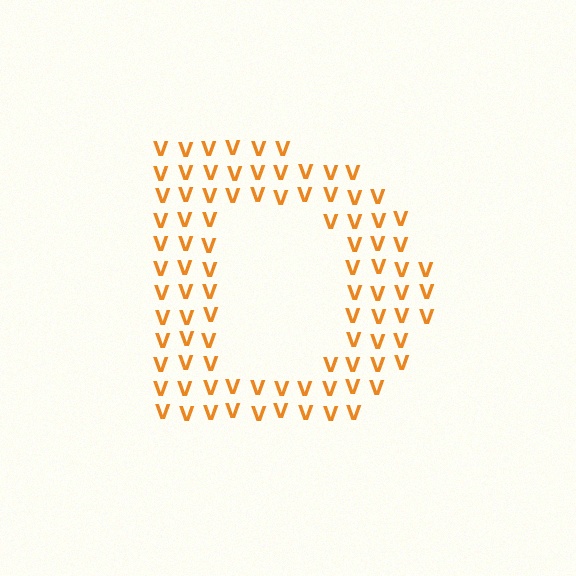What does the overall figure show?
The overall figure shows the letter D.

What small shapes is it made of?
It is made of small letter V's.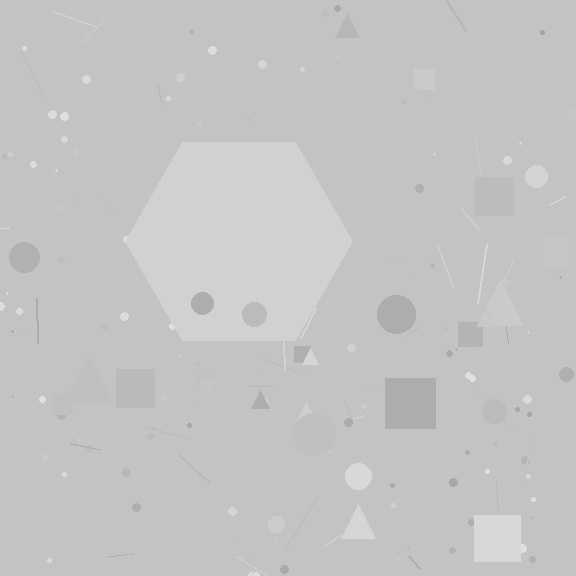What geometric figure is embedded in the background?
A hexagon is embedded in the background.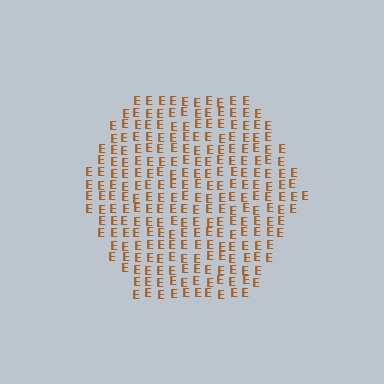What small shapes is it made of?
It is made of small letter E's.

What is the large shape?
The large shape is a hexagon.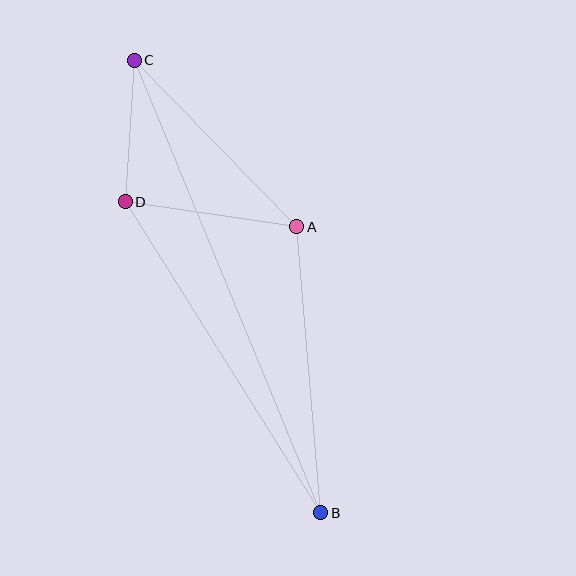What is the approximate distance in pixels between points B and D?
The distance between B and D is approximately 367 pixels.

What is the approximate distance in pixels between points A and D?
The distance between A and D is approximately 173 pixels.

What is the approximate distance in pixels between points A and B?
The distance between A and B is approximately 287 pixels.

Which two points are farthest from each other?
Points B and C are farthest from each other.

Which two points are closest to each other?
Points C and D are closest to each other.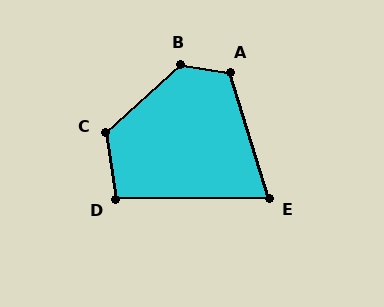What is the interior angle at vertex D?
Approximately 98 degrees (obtuse).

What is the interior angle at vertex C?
Approximately 123 degrees (obtuse).